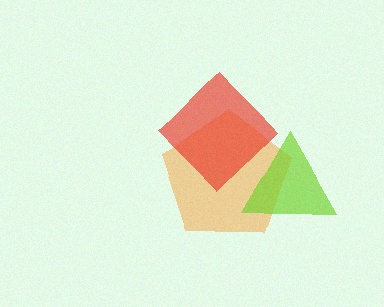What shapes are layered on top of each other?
The layered shapes are: an orange pentagon, a lime triangle, a red diamond.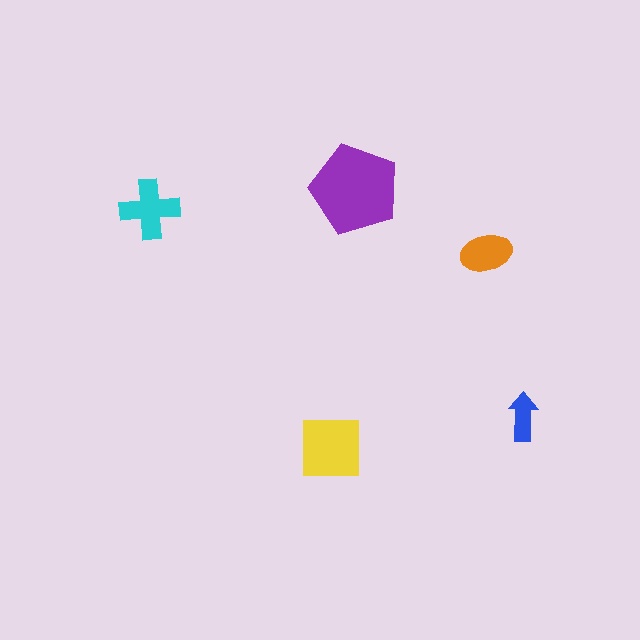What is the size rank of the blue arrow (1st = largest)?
5th.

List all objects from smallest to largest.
The blue arrow, the orange ellipse, the cyan cross, the yellow square, the purple pentagon.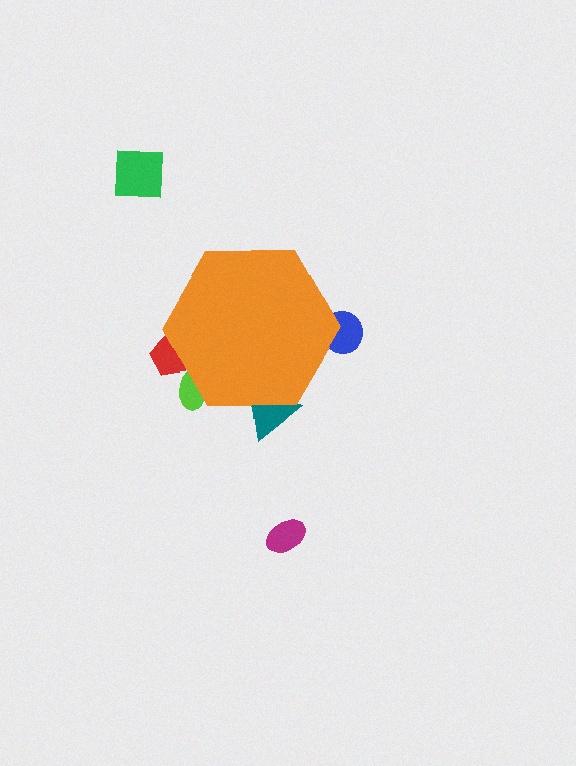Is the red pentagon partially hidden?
Yes, the red pentagon is partially hidden behind the orange hexagon.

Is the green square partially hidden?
No, the green square is fully visible.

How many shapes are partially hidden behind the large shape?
4 shapes are partially hidden.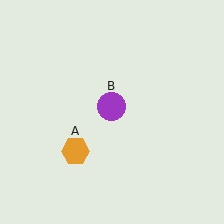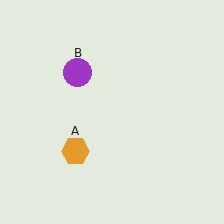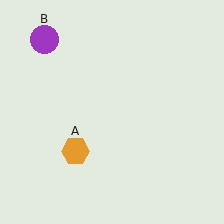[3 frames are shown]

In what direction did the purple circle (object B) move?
The purple circle (object B) moved up and to the left.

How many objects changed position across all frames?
1 object changed position: purple circle (object B).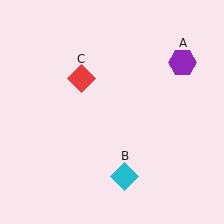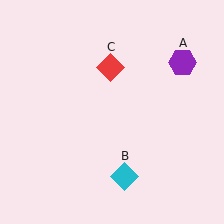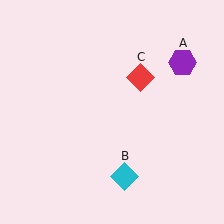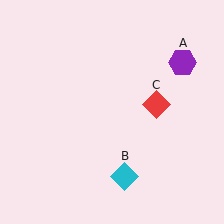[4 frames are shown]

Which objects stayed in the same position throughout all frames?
Purple hexagon (object A) and cyan diamond (object B) remained stationary.